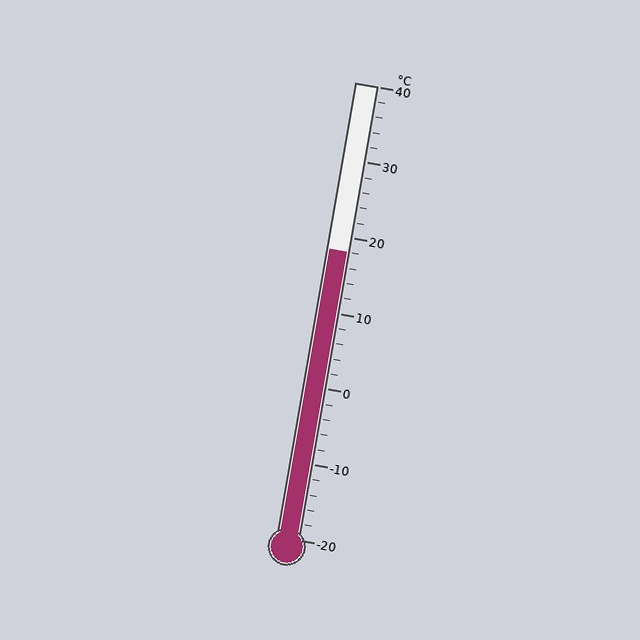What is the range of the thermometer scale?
The thermometer scale ranges from -20°C to 40°C.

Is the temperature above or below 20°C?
The temperature is below 20°C.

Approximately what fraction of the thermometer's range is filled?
The thermometer is filled to approximately 65% of its range.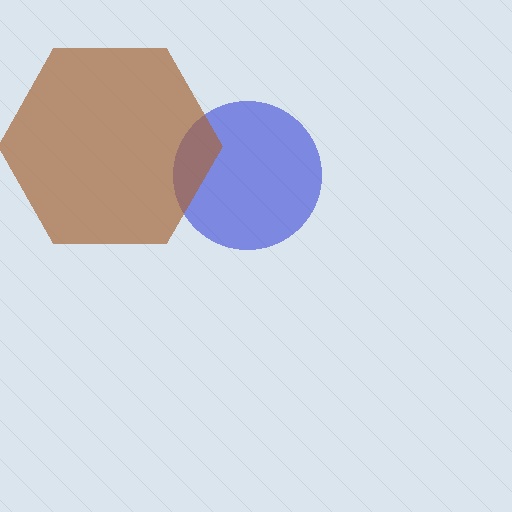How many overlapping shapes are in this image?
There are 2 overlapping shapes in the image.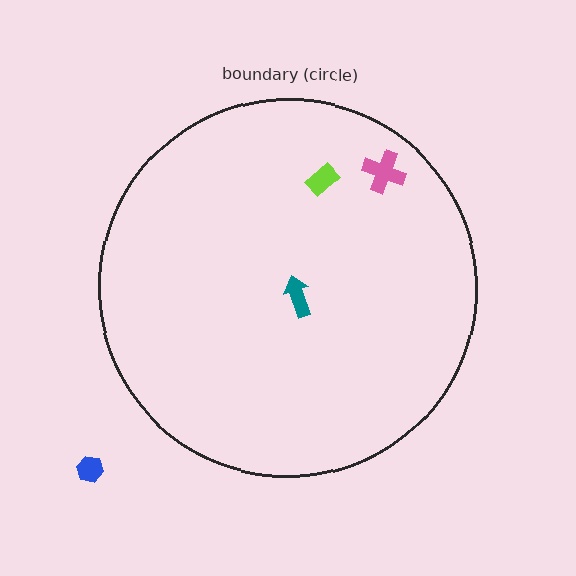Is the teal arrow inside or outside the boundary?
Inside.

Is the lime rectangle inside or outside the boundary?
Inside.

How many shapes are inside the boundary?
3 inside, 1 outside.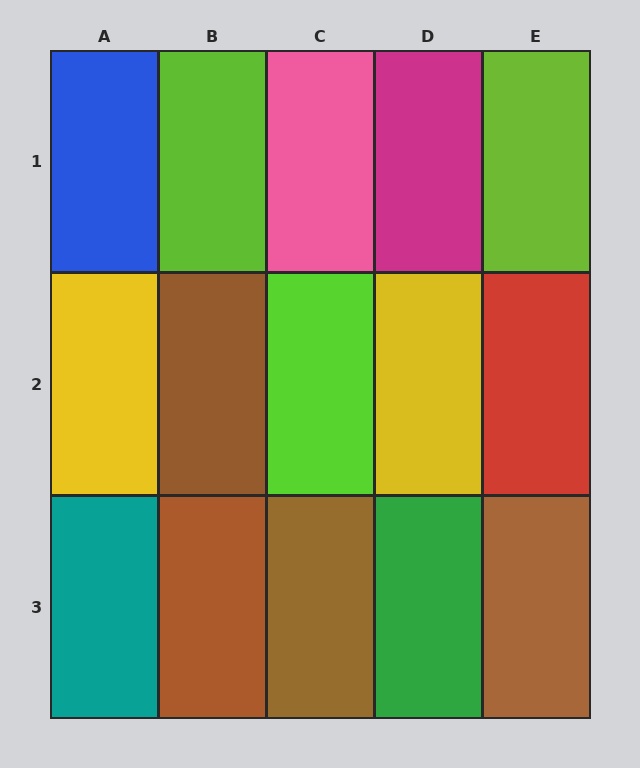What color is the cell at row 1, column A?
Blue.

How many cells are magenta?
1 cell is magenta.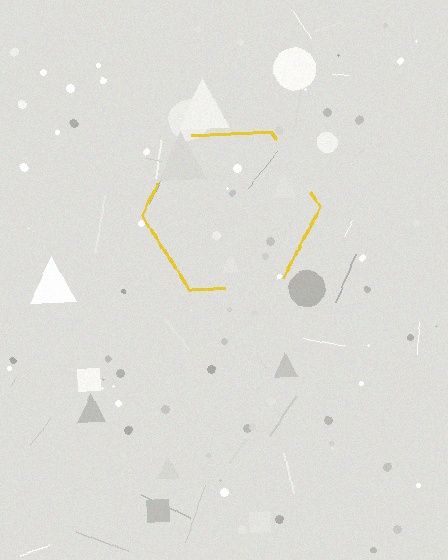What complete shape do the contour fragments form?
The contour fragments form a hexagon.